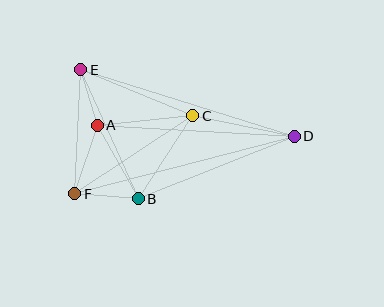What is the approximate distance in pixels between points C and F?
The distance between C and F is approximately 142 pixels.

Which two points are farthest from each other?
Points D and F are farthest from each other.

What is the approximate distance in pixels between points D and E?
The distance between D and E is approximately 224 pixels.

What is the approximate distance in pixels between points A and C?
The distance between A and C is approximately 96 pixels.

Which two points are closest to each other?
Points A and E are closest to each other.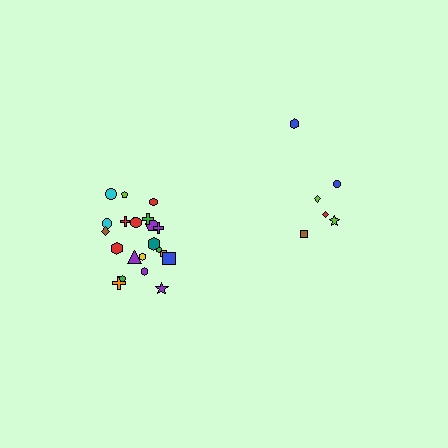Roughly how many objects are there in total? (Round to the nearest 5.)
Roughly 30 objects in total.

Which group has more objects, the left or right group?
The left group.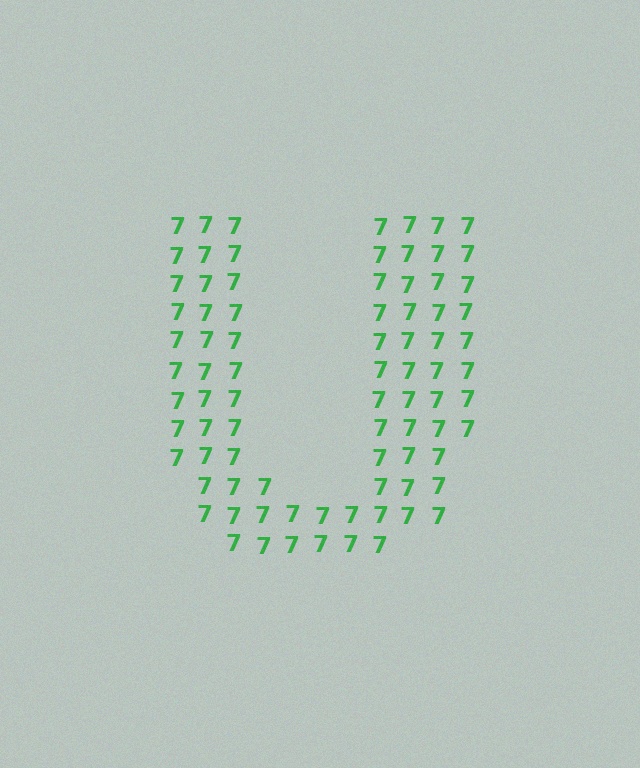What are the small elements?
The small elements are digit 7's.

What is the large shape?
The large shape is the letter U.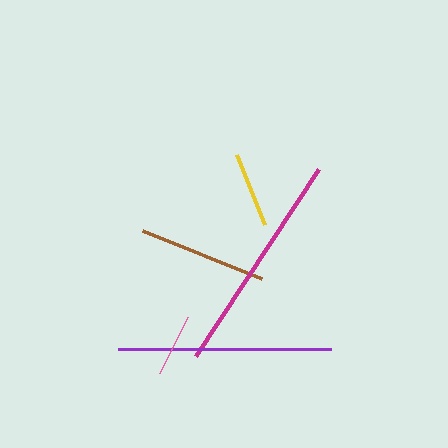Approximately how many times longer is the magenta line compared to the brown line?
The magenta line is approximately 1.8 times the length of the brown line.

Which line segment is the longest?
The magenta line is the longest at approximately 225 pixels.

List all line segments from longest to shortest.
From longest to shortest: magenta, purple, brown, yellow, pink.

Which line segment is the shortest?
The pink line is the shortest at approximately 63 pixels.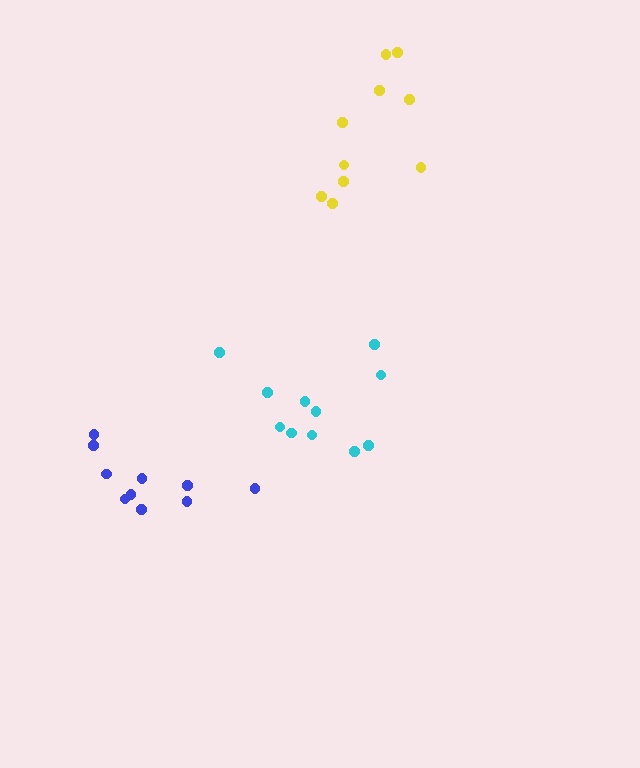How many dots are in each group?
Group 1: 11 dots, Group 2: 10 dots, Group 3: 10 dots (31 total).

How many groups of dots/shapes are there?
There are 3 groups.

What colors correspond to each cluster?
The clusters are colored: cyan, yellow, blue.